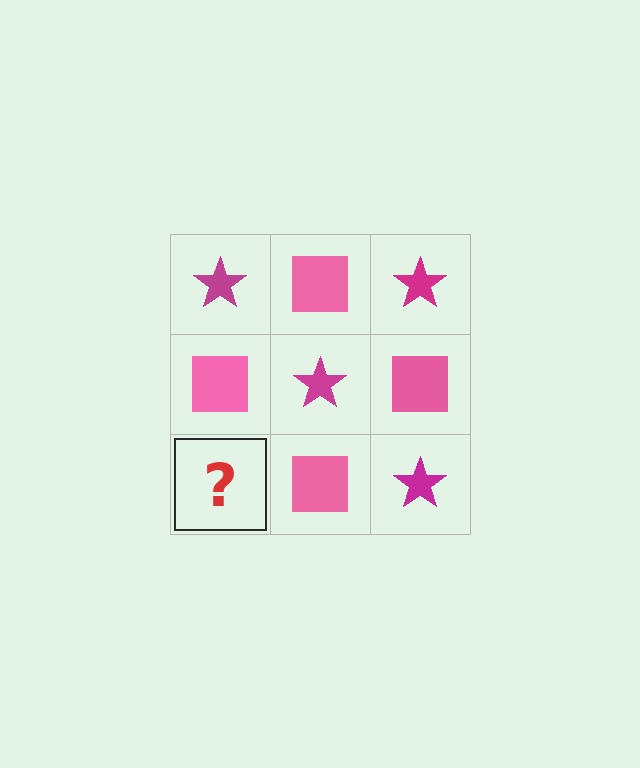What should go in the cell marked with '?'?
The missing cell should contain a magenta star.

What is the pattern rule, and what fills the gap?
The rule is that it alternates magenta star and pink square in a checkerboard pattern. The gap should be filled with a magenta star.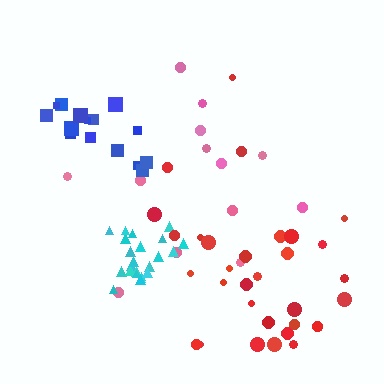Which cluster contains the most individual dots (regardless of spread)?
Red (33).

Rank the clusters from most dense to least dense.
cyan, blue, red, pink.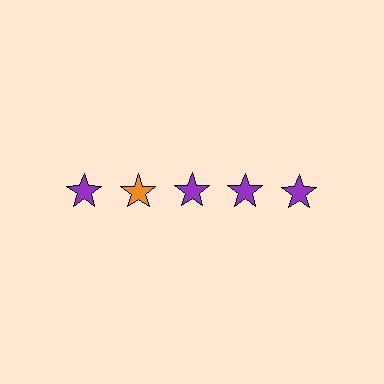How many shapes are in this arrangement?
There are 5 shapes arranged in a grid pattern.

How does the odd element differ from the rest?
It has a different color: orange instead of purple.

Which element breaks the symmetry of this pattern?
The orange star in the top row, second from left column breaks the symmetry. All other shapes are purple stars.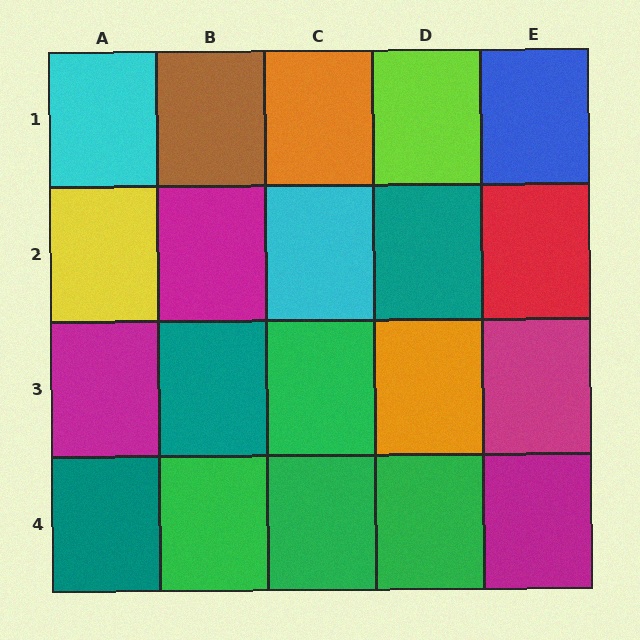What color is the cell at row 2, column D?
Teal.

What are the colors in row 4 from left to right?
Teal, green, green, green, magenta.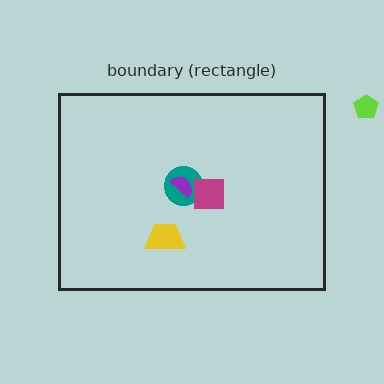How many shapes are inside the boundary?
4 inside, 1 outside.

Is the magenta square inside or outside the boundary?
Inside.